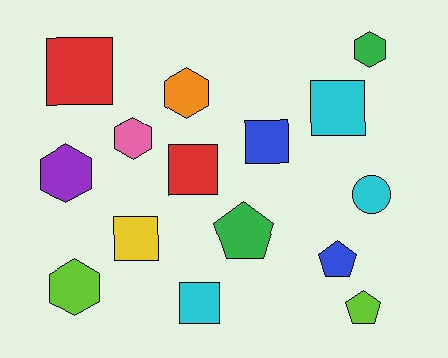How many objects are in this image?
There are 15 objects.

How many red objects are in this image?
There are 2 red objects.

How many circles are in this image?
There is 1 circle.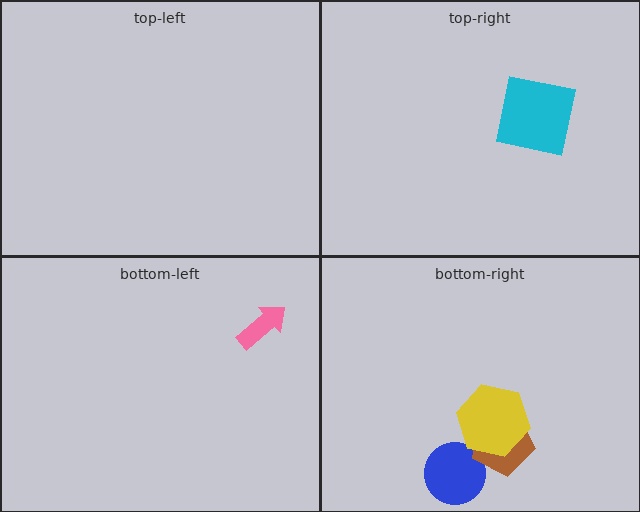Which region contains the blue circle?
The bottom-right region.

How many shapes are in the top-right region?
1.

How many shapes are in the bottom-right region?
3.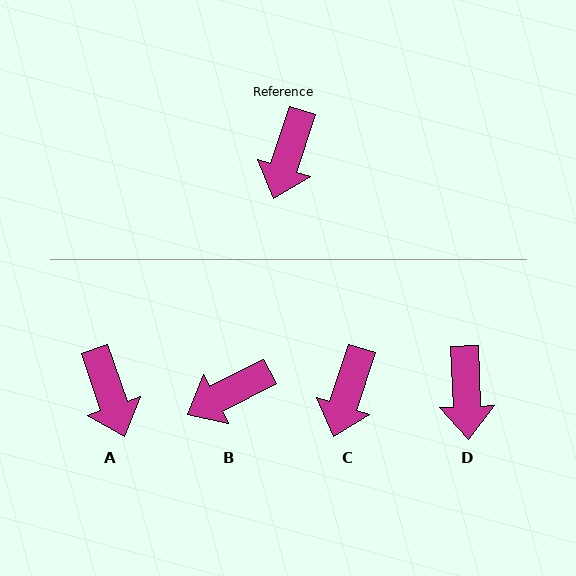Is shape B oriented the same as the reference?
No, it is off by about 45 degrees.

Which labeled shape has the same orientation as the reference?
C.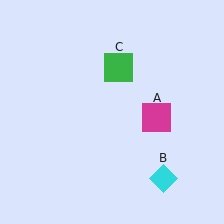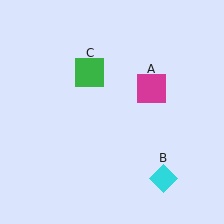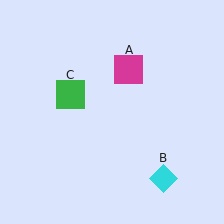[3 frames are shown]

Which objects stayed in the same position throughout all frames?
Cyan diamond (object B) remained stationary.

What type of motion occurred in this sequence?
The magenta square (object A), green square (object C) rotated counterclockwise around the center of the scene.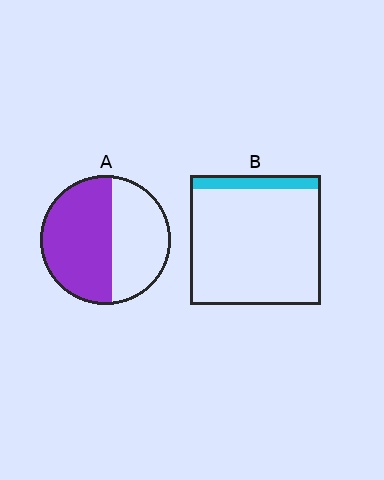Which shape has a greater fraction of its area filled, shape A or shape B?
Shape A.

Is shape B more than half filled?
No.